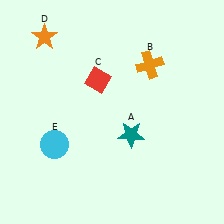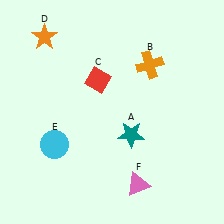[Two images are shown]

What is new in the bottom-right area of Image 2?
A pink triangle (F) was added in the bottom-right area of Image 2.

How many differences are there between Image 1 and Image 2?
There is 1 difference between the two images.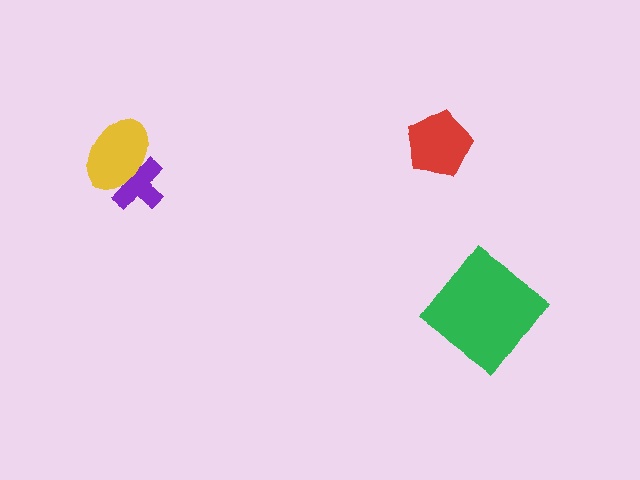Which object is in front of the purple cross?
The yellow ellipse is in front of the purple cross.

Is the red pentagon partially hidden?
No, no other shape covers it.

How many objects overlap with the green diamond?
0 objects overlap with the green diamond.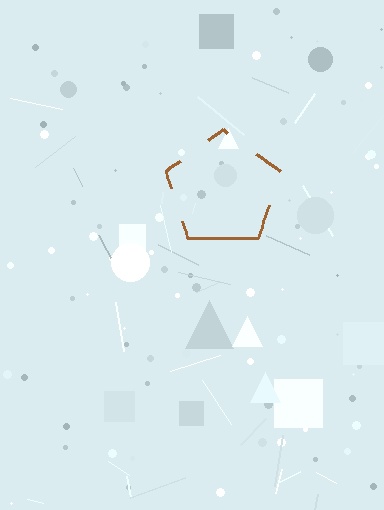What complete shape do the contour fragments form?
The contour fragments form a pentagon.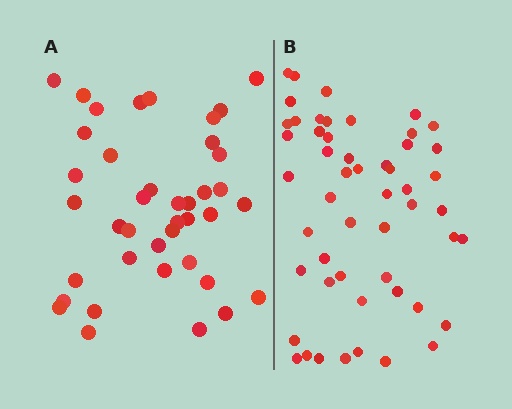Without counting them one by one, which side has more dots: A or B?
Region B (the right region) has more dots.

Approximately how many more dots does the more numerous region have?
Region B has roughly 12 or so more dots than region A.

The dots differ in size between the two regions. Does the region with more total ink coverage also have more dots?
No. Region A has more total ink coverage because its dots are larger, but region B actually contains more individual dots. Total area can be misleading — the number of items is what matters here.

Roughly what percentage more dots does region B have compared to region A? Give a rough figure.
About 30% more.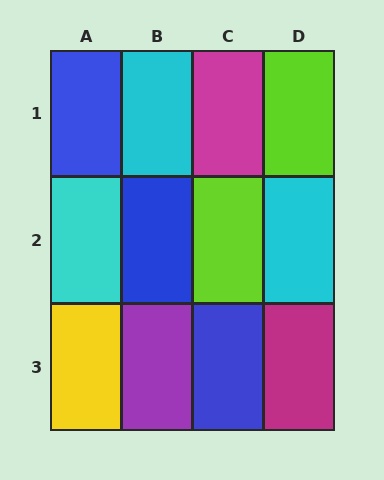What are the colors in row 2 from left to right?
Cyan, blue, lime, cyan.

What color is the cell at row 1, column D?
Lime.